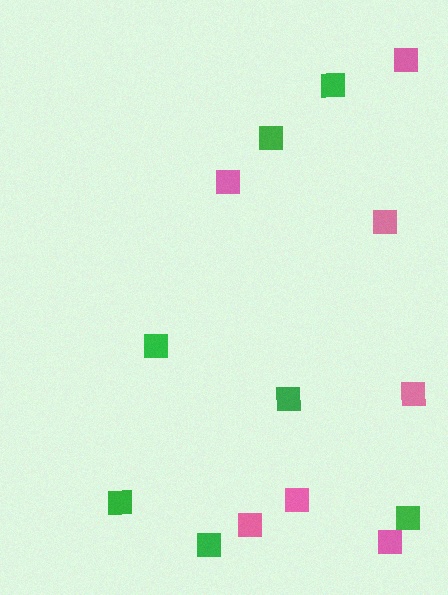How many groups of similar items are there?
There are 2 groups: one group of pink squares (7) and one group of green squares (7).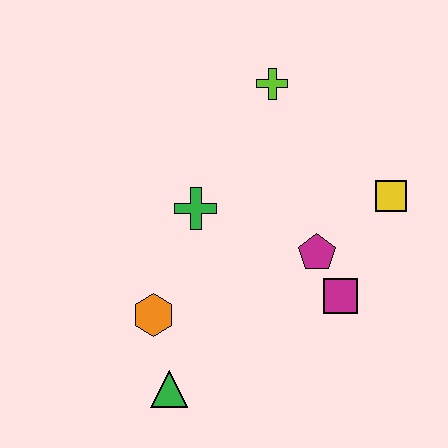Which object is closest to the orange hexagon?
The green triangle is closest to the orange hexagon.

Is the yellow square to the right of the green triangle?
Yes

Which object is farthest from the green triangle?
The lime cross is farthest from the green triangle.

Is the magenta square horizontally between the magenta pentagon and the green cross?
No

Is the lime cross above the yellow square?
Yes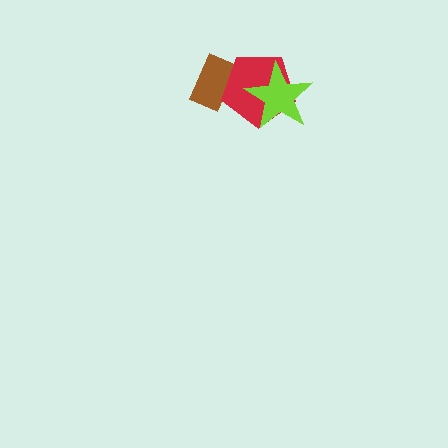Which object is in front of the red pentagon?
The lime star is in front of the red pentagon.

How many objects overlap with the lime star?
1 object overlaps with the lime star.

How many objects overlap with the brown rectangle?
1 object overlaps with the brown rectangle.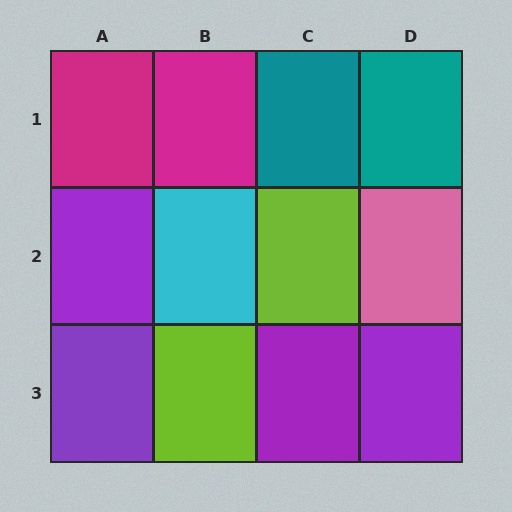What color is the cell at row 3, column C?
Purple.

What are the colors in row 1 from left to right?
Magenta, magenta, teal, teal.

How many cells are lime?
2 cells are lime.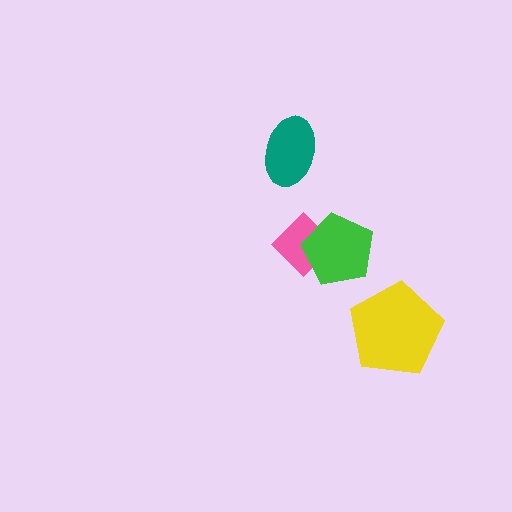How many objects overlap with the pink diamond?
1 object overlaps with the pink diamond.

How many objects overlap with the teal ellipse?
0 objects overlap with the teal ellipse.